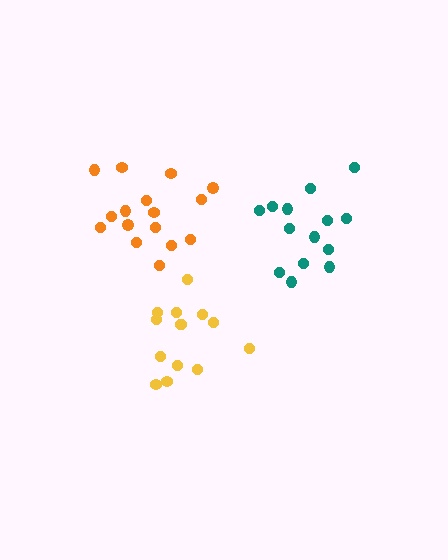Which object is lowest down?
The yellow cluster is bottommost.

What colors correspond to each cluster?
The clusters are colored: orange, yellow, teal.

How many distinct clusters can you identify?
There are 3 distinct clusters.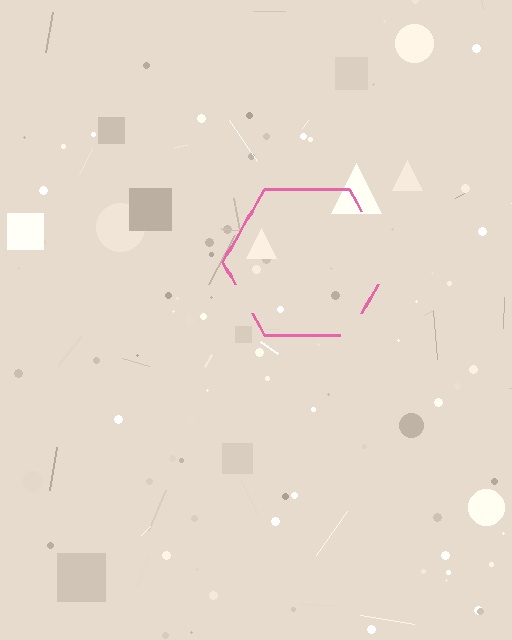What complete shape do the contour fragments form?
The contour fragments form a hexagon.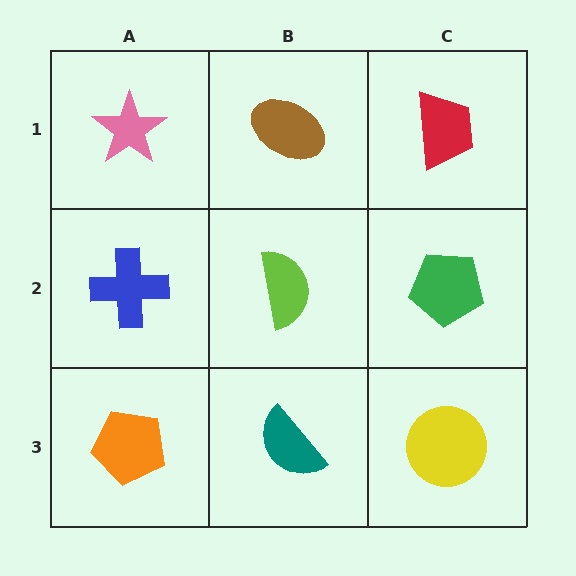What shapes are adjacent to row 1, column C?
A green pentagon (row 2, column C), a brown ellipse (row 1, column B).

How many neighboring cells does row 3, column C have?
2.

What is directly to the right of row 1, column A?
A brown ellipse.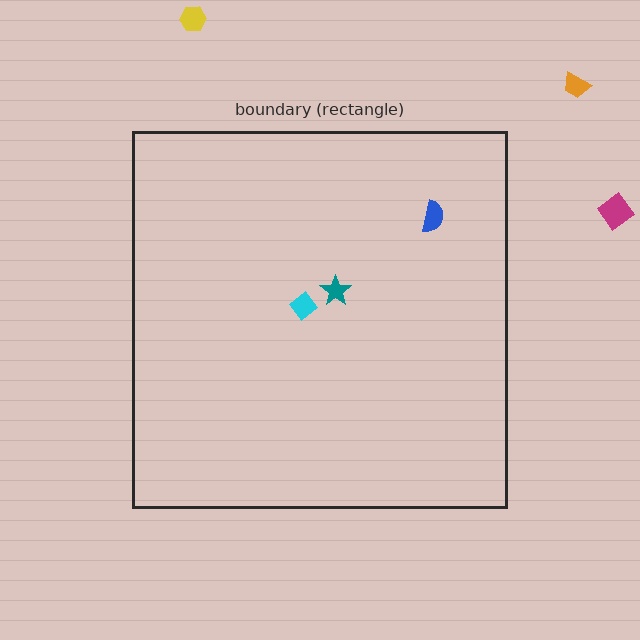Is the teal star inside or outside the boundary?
Inside.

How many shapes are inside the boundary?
3 inside, 3 outside.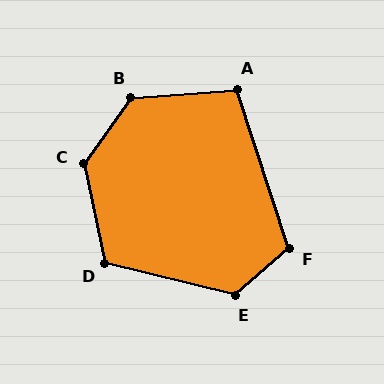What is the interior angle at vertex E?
Approximately 125 degrees (obtuse).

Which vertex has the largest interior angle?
C, at approximately 132 degrees.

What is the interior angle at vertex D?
Approximately 116 degrees (obtuse).